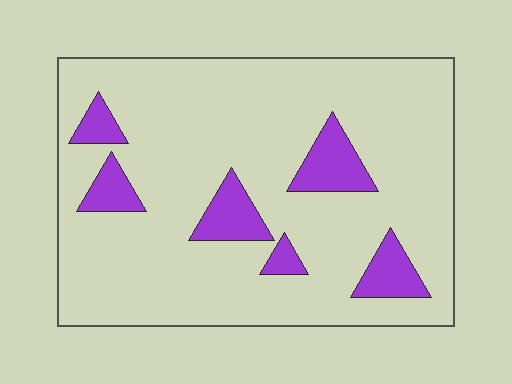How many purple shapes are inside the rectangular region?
6.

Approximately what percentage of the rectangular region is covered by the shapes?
Approximately 15%.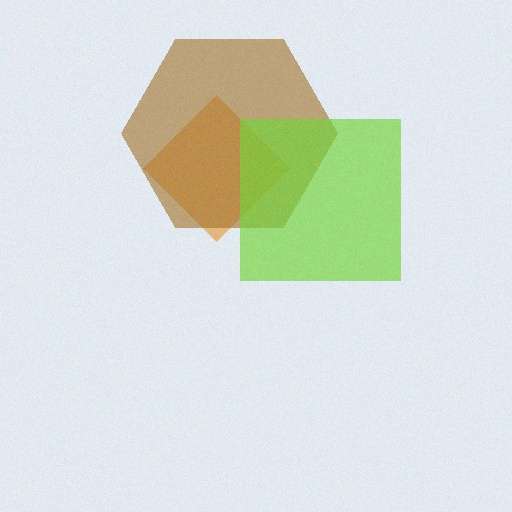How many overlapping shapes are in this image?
There are 3 overlapping shapes in the image.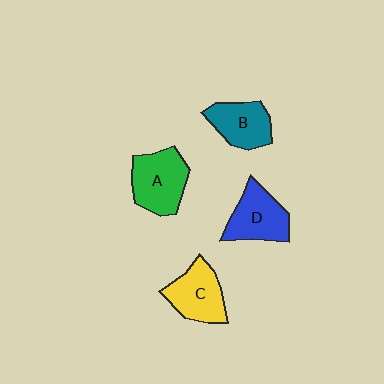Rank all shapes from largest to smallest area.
From largest to smallest: A (green), D (blue), C (yellow), B (teal).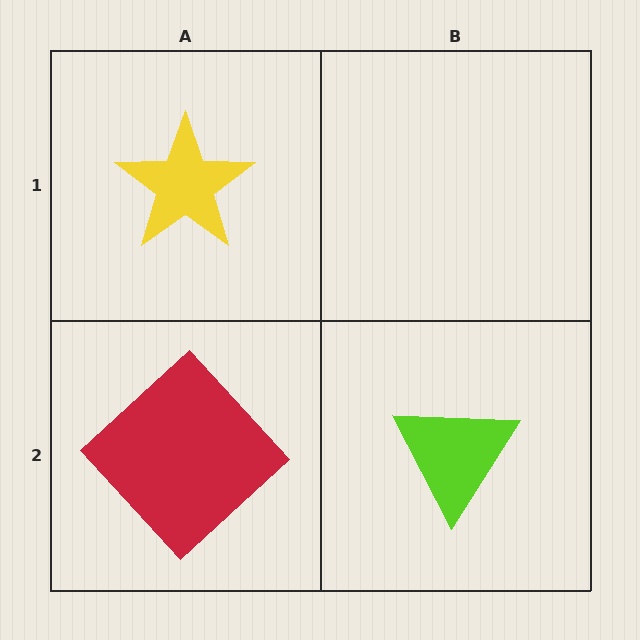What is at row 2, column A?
A red diamond.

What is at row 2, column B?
A lime triangle.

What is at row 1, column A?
A yellow star.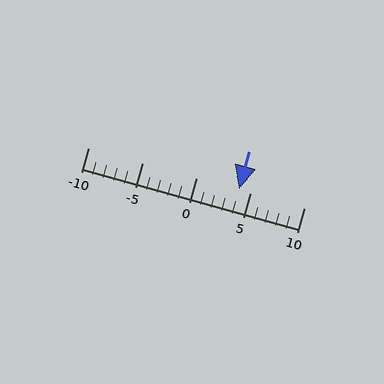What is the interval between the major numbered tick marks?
The major tick marks are spaced 5 units apart.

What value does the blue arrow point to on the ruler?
The blue arrow points to approximately 4.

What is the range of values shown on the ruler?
The ruler shows values from -10 to 10.